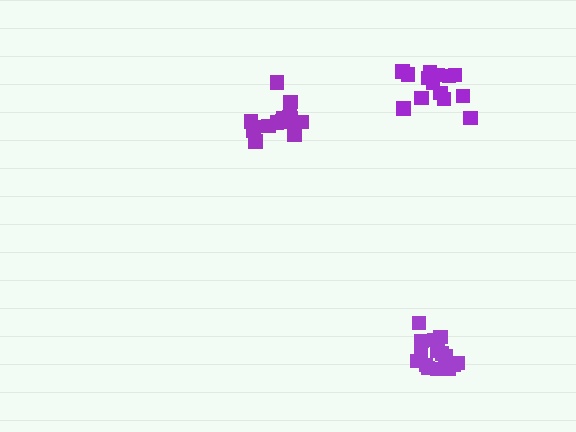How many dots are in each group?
Group 1: 18 dots, Group 2: 15 dots, Group 3: 16 dots (49 total).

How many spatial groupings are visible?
There are 3 spatial groupings.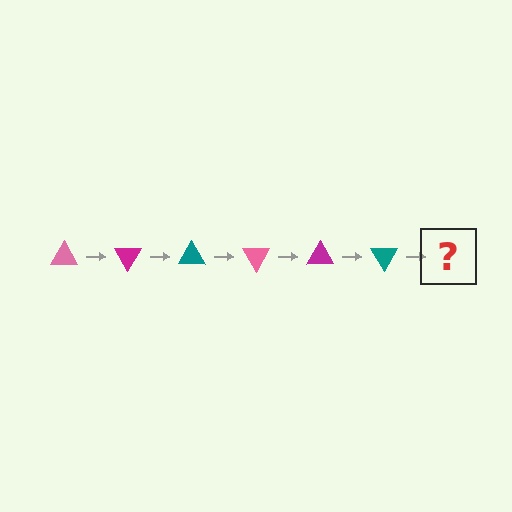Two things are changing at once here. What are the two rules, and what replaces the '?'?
The two rules are that it rotates 60 degrees each step and the color cycles through pink, magenta, and teal. The '?' should be a pink triangle, rotated 360 degrees from the start.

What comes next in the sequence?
The next element should be a pink triangle, rotated 360 degrees from the start.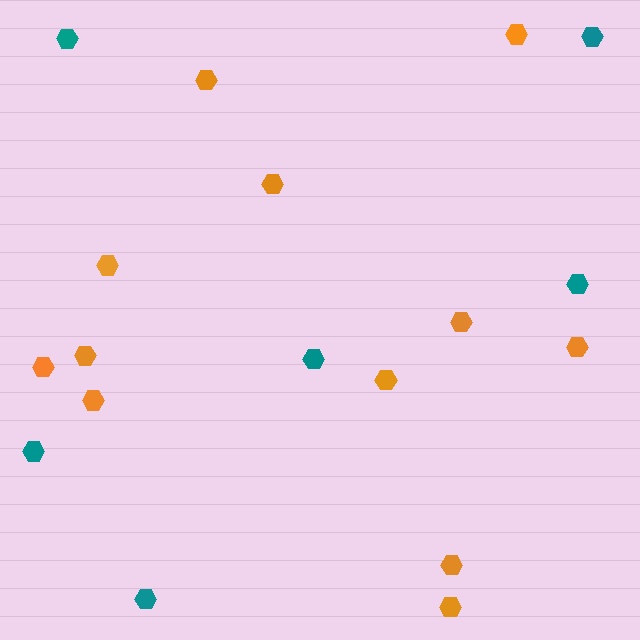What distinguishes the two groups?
There are 2 groups: one group of orange hexagons (12) and one group of teal hexagons (6).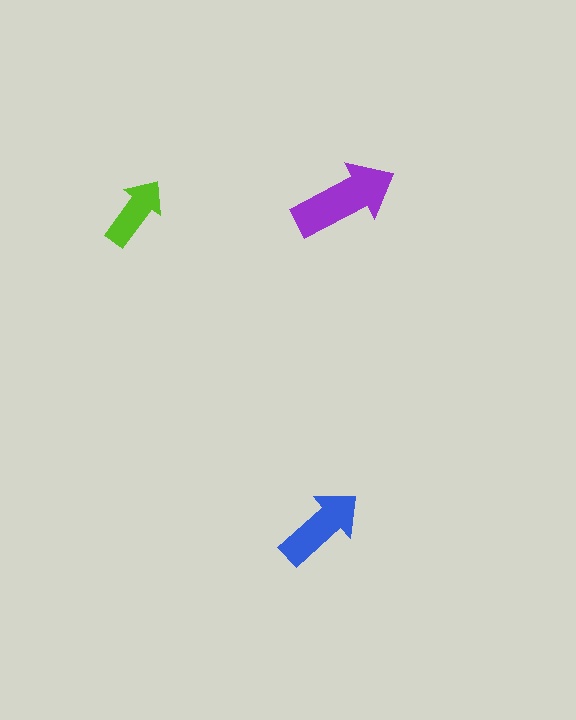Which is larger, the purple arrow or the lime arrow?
The purple one.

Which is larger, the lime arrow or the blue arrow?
The blue one.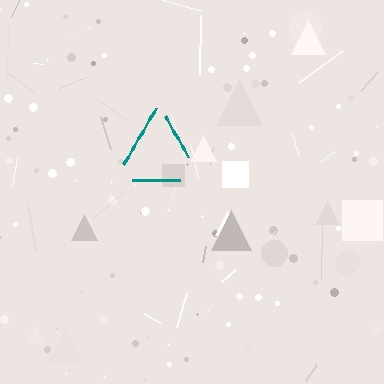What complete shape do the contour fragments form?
The contour fragments form a triangle.